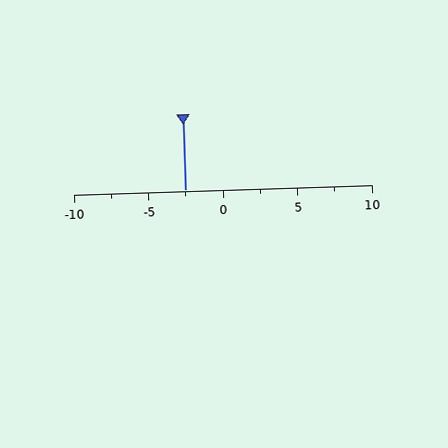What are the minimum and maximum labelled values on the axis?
The axis runs from -10 to 10.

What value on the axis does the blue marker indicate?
The marker indicates approximately -2.5.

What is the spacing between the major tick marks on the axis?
The major ticks are spaced 5 apart.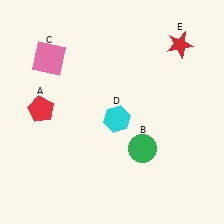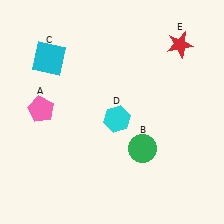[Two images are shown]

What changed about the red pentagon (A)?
In Image 1, A is red. In Image 2, it changed to pink.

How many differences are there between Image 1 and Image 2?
There are 2 differences between the two images.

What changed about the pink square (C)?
In Image 1, C is pink. In Image 2, it changed to cyan.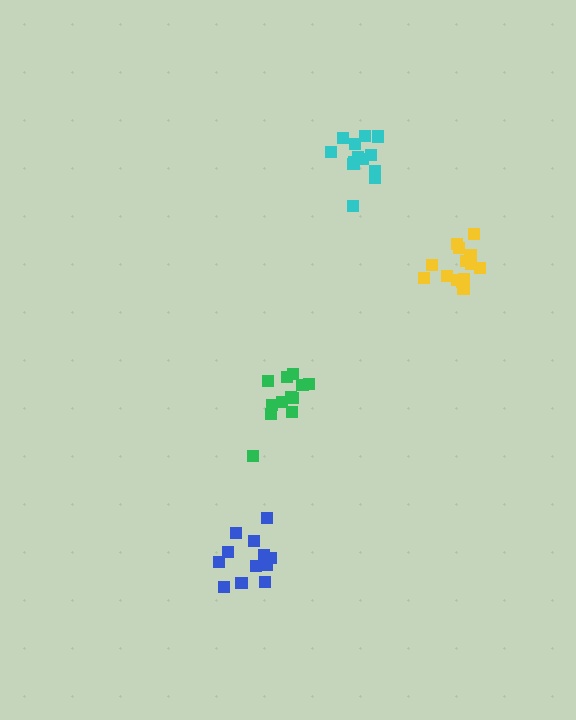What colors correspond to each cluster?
The clusters are colored: blue, green, yellow, cyan.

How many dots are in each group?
Group 1: 12 dots, Group 2: 12 dots, Group 3: 15 dots, Group 4: 13 dots (52 total).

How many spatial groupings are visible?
There are 4 spatial groupings.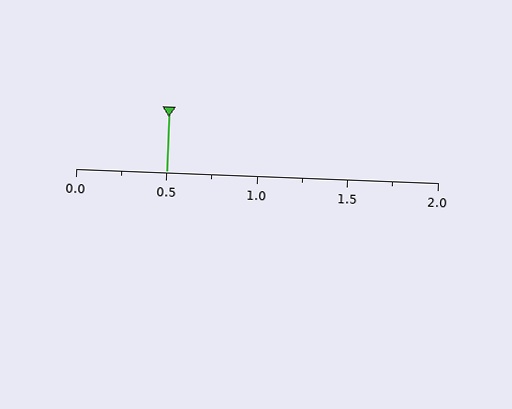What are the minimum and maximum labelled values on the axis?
The axis runs from 0.0 to 2.0.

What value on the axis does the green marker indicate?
The marker indicates approximately 0.5.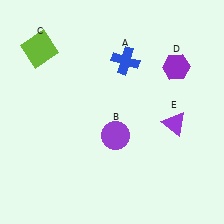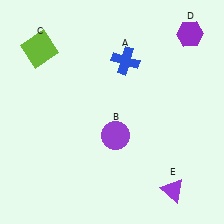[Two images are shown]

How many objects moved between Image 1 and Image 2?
2 objects moved between the two images.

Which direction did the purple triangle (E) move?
The purple triangle (E) moved down.